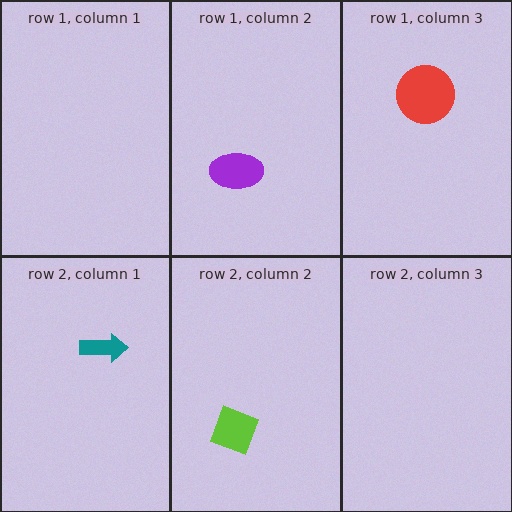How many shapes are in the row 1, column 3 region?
1.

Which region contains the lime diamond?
The row 2, column 2 region.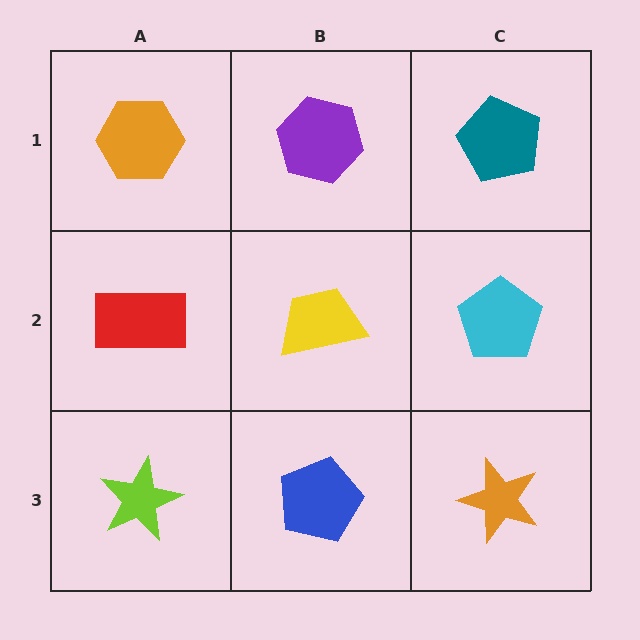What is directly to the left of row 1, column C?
A purple hexagon.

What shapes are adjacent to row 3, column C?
A cyan pentagon (row 2, column C), a blue pentagon (row 3, column B).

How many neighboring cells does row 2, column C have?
3.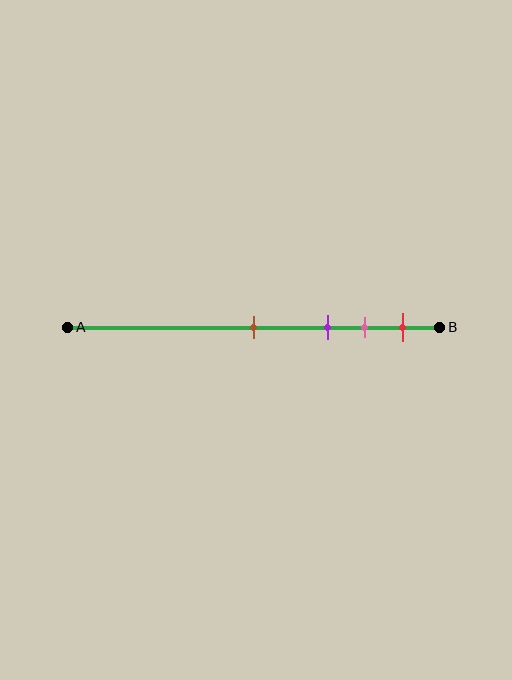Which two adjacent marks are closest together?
The pink and red marks are the closest adjacent pair.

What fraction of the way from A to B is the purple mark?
The purple mark is approximately 70% (0.7) of the way from A to B.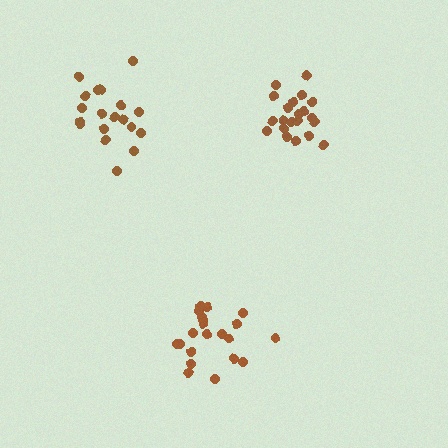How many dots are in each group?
Group 1: 21 dots, Group 2: 21 dots, Group 3: 19 dots (61 total).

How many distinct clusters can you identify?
There are 3 distinct clusters.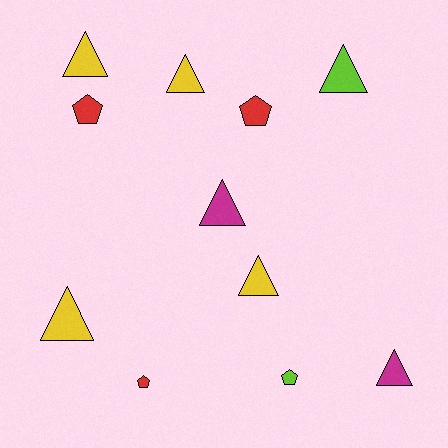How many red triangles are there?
There are no red triangles.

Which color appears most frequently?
Yellow, with 4 objects.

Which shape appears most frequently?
Triangle, with 7 objects.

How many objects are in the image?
There are 11 objects.